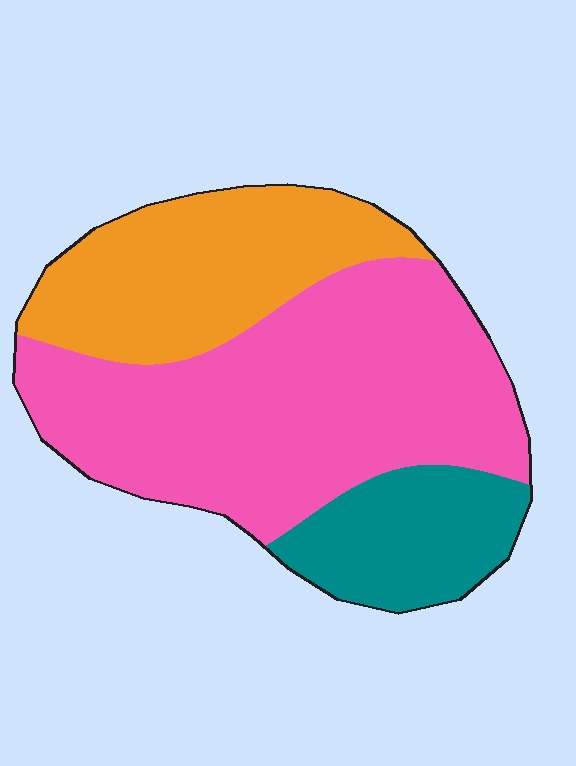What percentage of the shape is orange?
Orange takes up about one quarter (1/4) of the shape.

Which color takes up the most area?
Pink, at roughly 55%.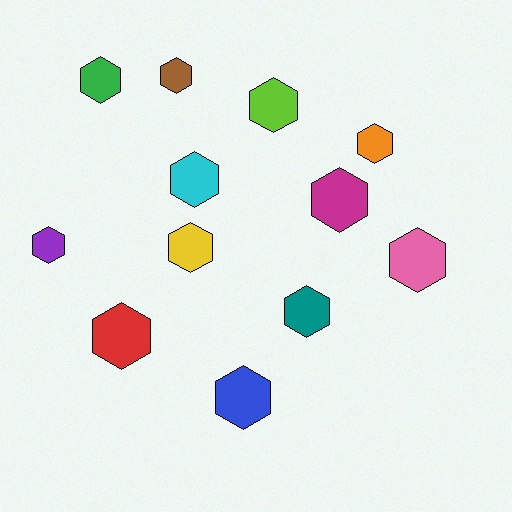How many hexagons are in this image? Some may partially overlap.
There are 12 hexagons.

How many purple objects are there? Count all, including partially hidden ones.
There is 1 purple object.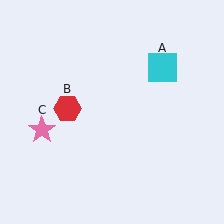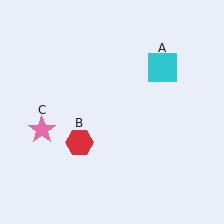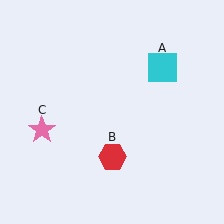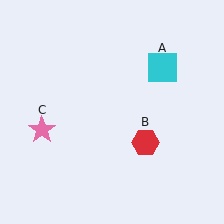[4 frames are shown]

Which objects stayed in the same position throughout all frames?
Cyan square (object A) and pink star (object C) remained stationary.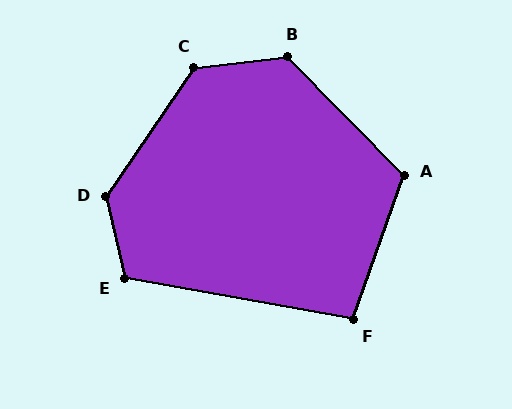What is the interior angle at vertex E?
Approximately 113 degrees (obtuse).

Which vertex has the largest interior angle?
D, at approximately 133 degrees.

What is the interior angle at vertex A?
Approximately 116 degrees (obtuse).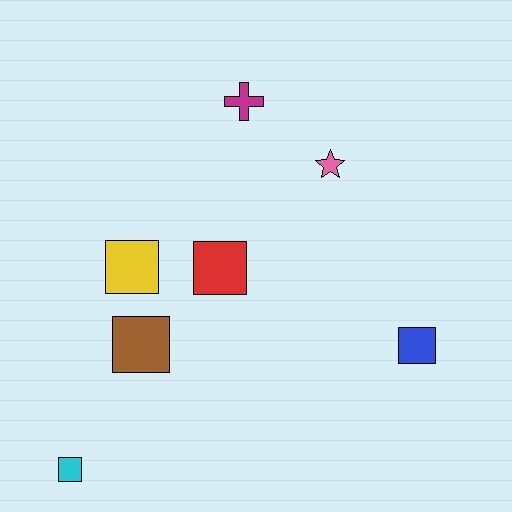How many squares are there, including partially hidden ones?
There are 5 squares.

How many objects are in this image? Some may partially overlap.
There are 7 objects.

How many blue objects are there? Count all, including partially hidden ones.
There is 1 blue object.